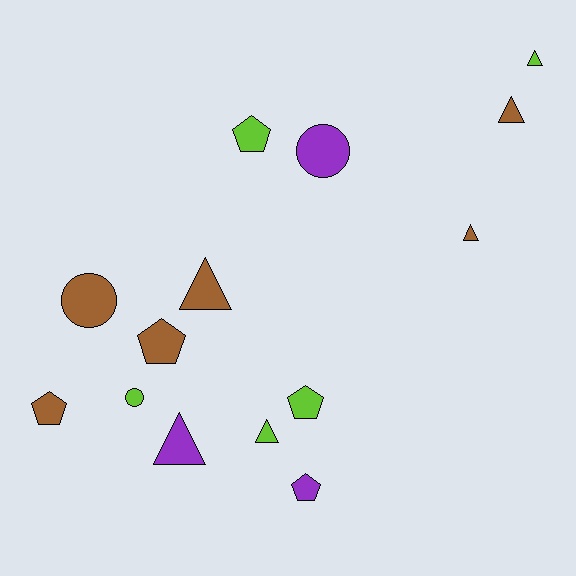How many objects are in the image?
There are 14 objects.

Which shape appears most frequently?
Triangle, with 6 objects.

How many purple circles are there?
There is 1 purple circle.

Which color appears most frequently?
Brown, with 6 objects.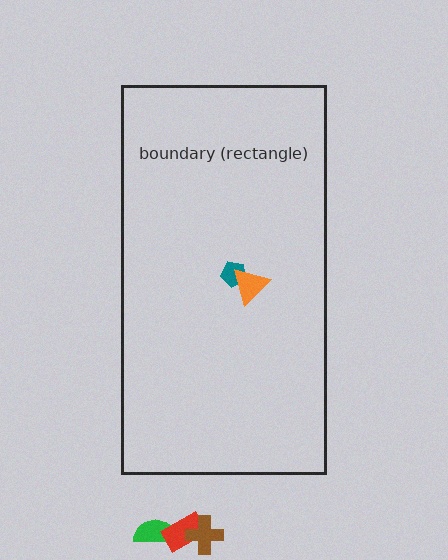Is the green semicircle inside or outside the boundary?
Outside.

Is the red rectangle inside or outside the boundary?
Outside.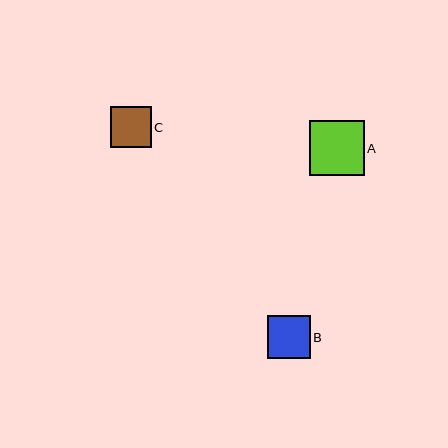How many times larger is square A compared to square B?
Square A is approximately 1.3 times the size of square B.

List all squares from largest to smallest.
From largest to smallest: A, B, C.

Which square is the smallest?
Square C is the smallest with a size of approximately 41 pixels.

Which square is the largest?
Square A is the largest with a size of approximately 54 pixels.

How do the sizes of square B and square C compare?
Square B and square C are approximately the same size.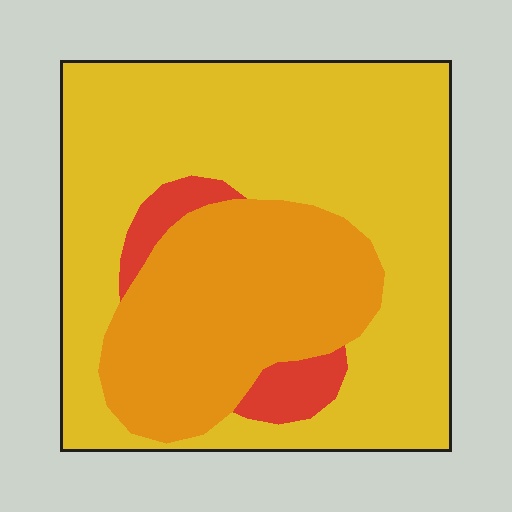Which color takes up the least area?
Red, at roughly 5%.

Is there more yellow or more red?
Yellow.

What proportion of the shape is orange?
Orange covers 30% of the shape.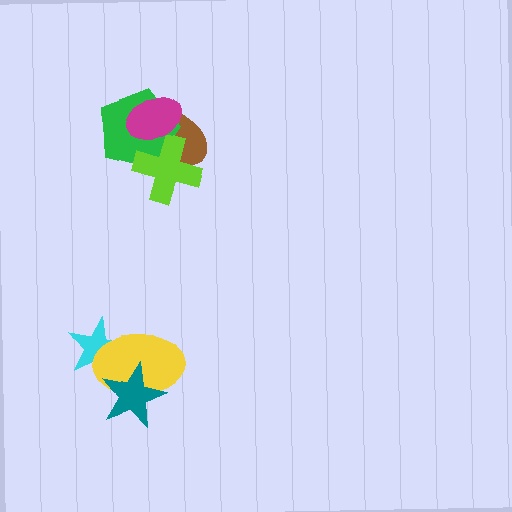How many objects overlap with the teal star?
2 objects overlap with the teal star.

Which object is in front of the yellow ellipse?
The teal star is in front of the yellow ellipse.